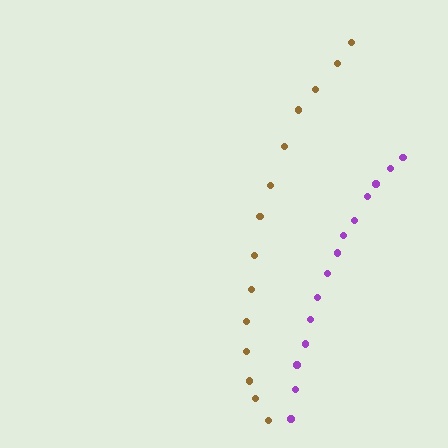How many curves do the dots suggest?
There are 2 distinct paths.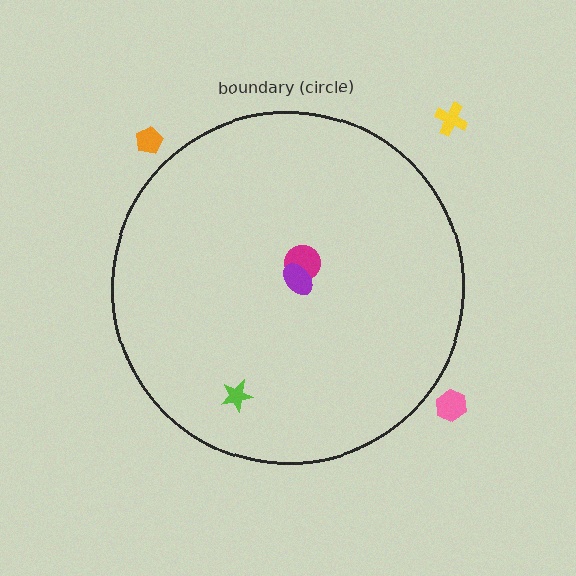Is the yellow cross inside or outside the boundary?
Outside.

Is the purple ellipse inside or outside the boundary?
Inside.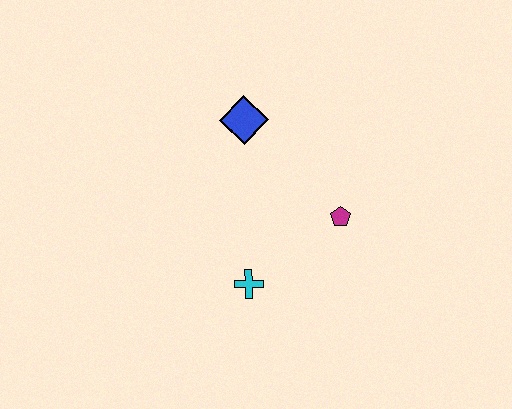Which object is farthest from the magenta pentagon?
The blue diamond is farthest from the magenta pentagon.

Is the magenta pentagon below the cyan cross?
No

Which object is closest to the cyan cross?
The magenta pentagon is closest to the cyan cross.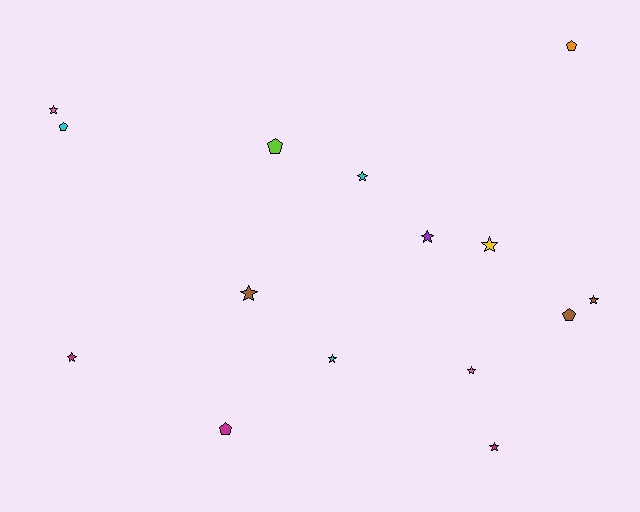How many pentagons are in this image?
There are 5 pentagons.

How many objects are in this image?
There are 15 objects.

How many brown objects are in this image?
There are 3 brown objects.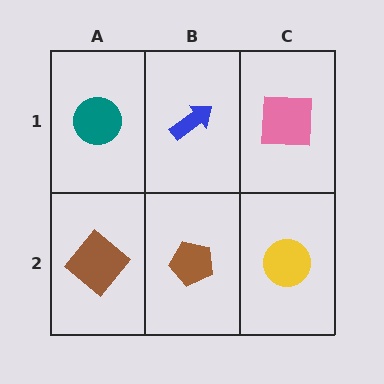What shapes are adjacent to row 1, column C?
A yellow circle (row 2, column C), a blue arrow (row 1, column B).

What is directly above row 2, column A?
A teal circle.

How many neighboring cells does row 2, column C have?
2.